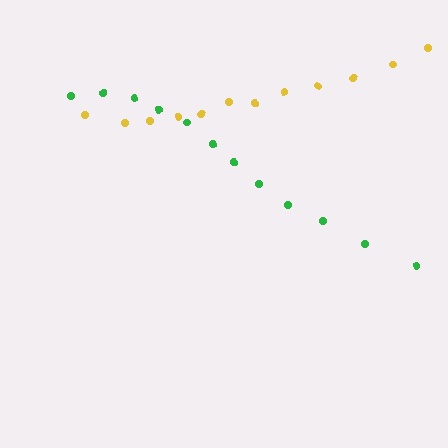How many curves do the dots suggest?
There are 2 distinct paths.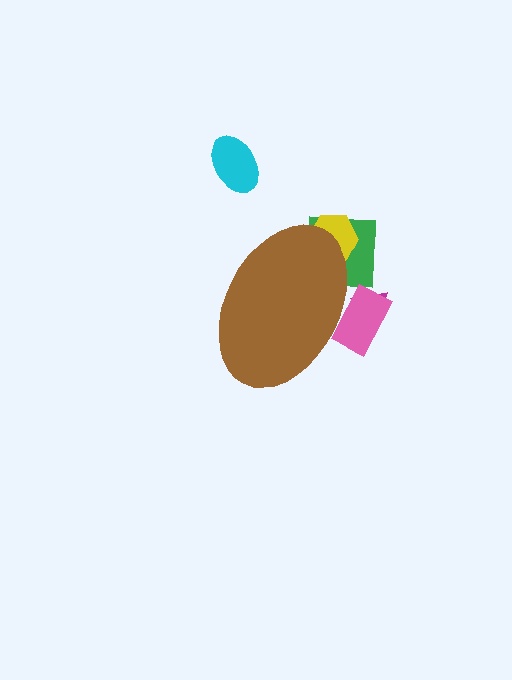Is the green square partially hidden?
Yes, the green square is partially hidden behind the brown ellipse.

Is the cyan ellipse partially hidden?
No, the cyan ellipse is fully visible.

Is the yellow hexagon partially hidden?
Yes, the yellow hexagon is partially hidden behind the brown ellipse.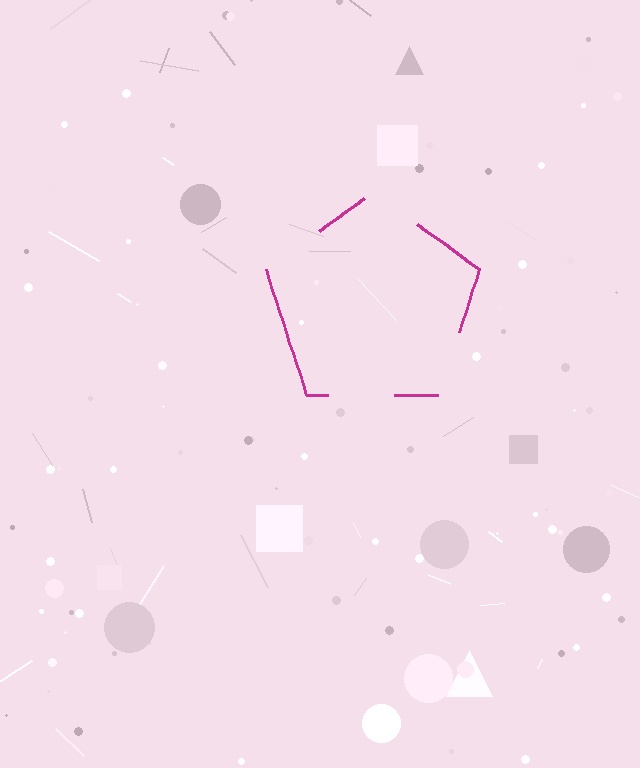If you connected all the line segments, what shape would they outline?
They would outline a pentagon.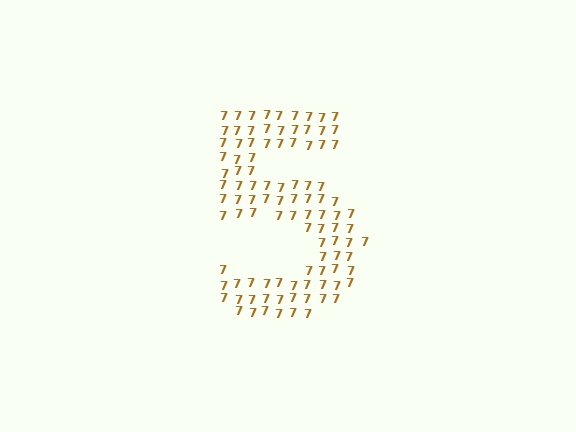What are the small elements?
The small elements are digit 7's.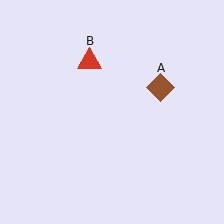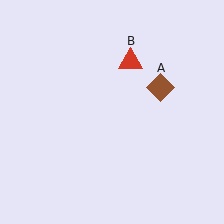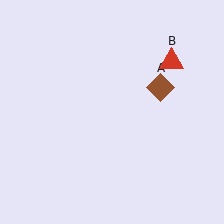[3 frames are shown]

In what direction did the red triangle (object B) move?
The red triangle (object B) moved right.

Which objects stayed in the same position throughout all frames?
Brown diamond (object A) remained stationary.